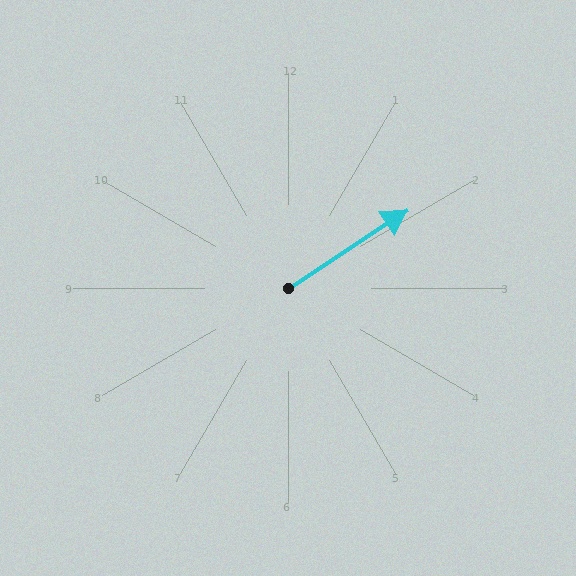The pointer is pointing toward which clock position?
Roughly 2 o'clock.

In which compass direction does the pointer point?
Northeast.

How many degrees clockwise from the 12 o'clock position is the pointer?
Approximately 57 degrees.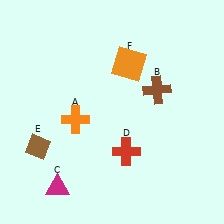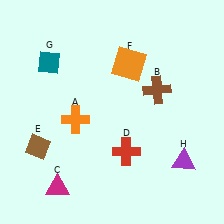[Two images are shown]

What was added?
A teal diamond (G), a purple triangle (H) were added in Image 2.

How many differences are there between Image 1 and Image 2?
There are 2 differences between the two images.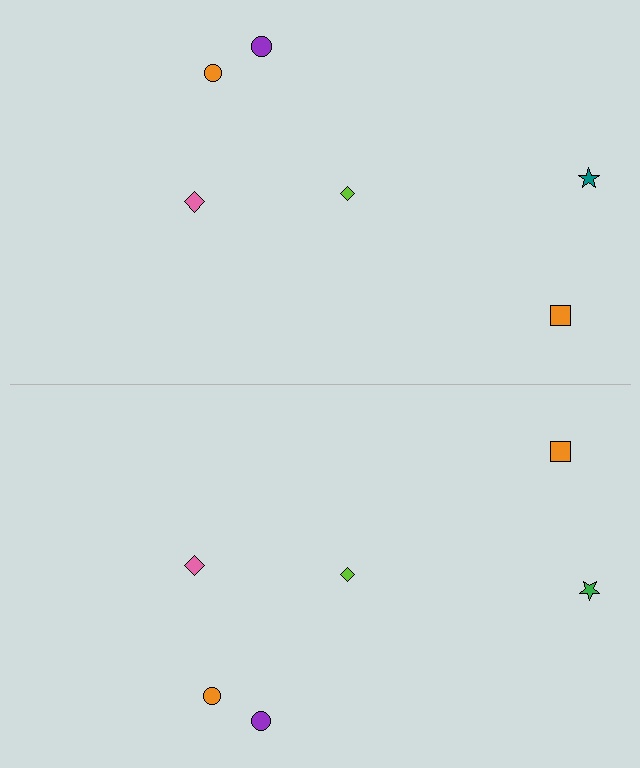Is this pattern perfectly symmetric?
No, the pattern is not perfectly symmetric. The green star on the bottom side breaks the symmetry — its mirror counterpart is teal.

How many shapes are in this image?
There are 12 shapes in this image.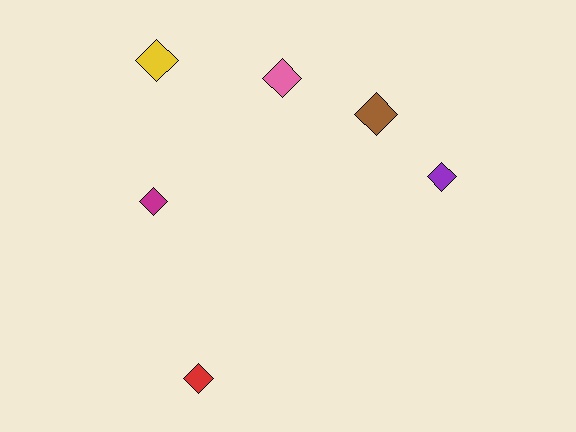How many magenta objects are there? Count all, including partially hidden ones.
There is 1 magenta object.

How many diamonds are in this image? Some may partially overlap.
There are 6 diamonds.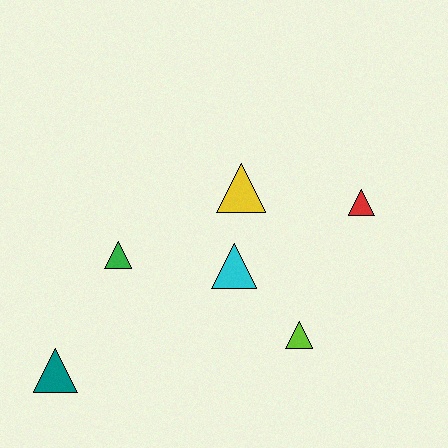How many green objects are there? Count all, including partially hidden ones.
There is 1 green object.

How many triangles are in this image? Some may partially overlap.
There are 6 triangles.